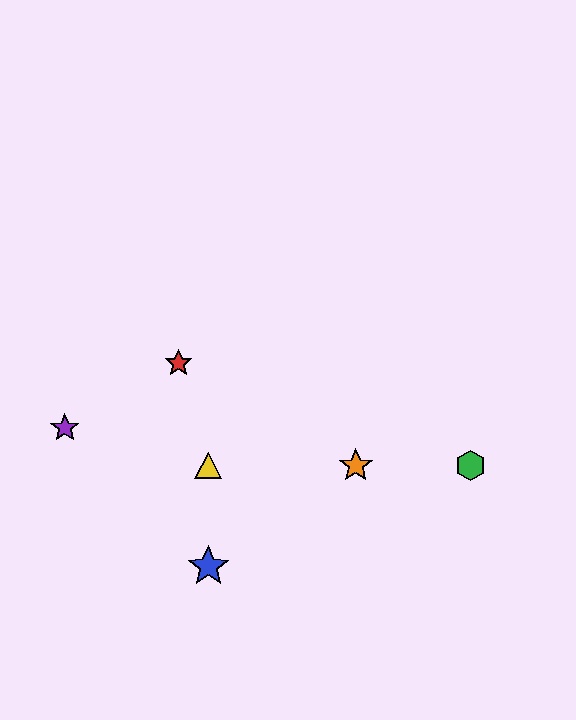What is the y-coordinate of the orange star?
The orange star is at y≈465.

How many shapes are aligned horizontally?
3 shapes (the green hexagon, the yellow triangle, the orange star) are aligned horizontally.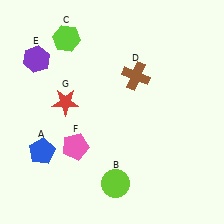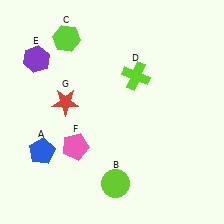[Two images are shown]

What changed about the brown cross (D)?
In Image 1, D is brown. In Image 2, it changed to lime.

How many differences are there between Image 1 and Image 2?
There is 1 difference between the two images.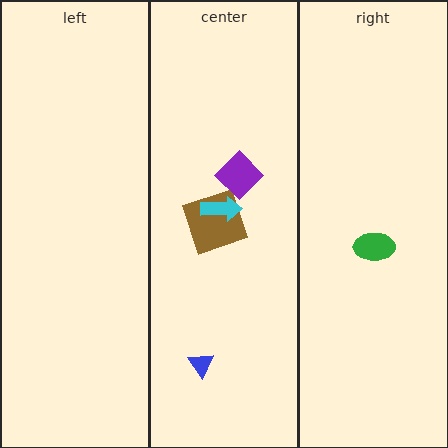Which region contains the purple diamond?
The center region.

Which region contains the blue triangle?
The center region.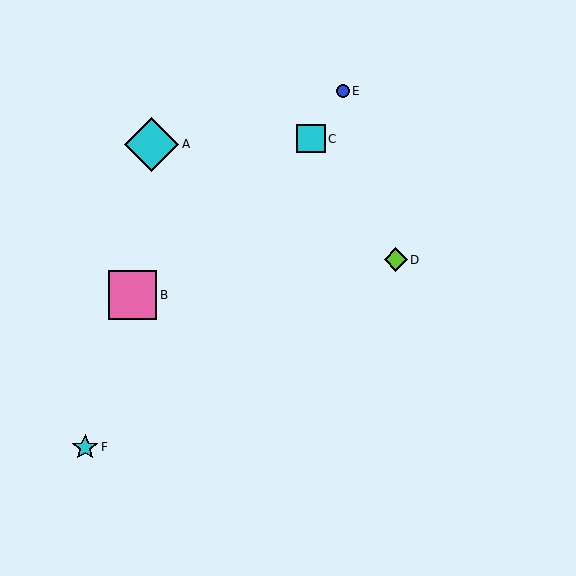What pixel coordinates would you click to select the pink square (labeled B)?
Click at (132, 295) to select the pink square B.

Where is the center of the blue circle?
The center of the blue circle is at (343, 91).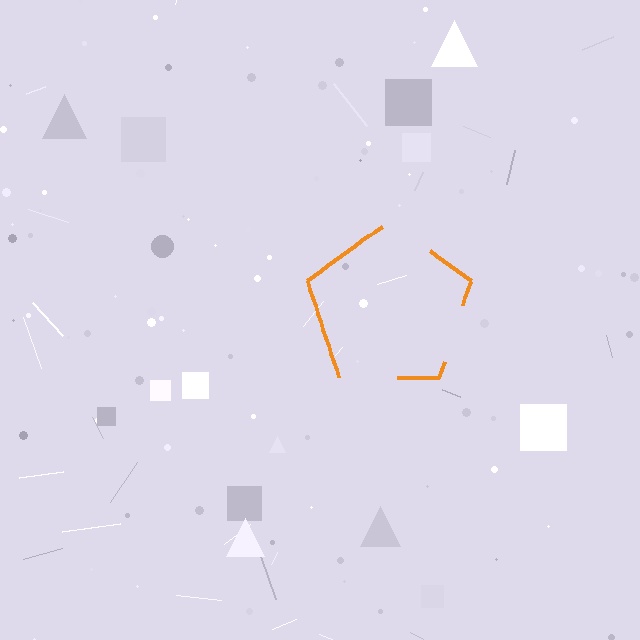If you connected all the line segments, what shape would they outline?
They would outline a pentagon.